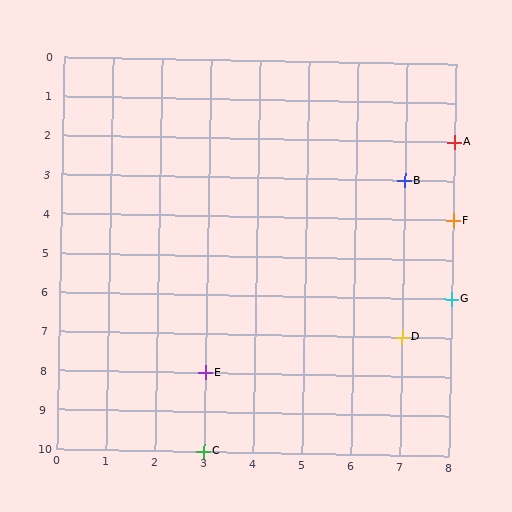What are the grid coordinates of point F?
Point F is at grid coordinates (8, 4).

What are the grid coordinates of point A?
Point A is at grid coordinates (8, 2).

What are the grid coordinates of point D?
Point D is at grid coordinates (7, 7).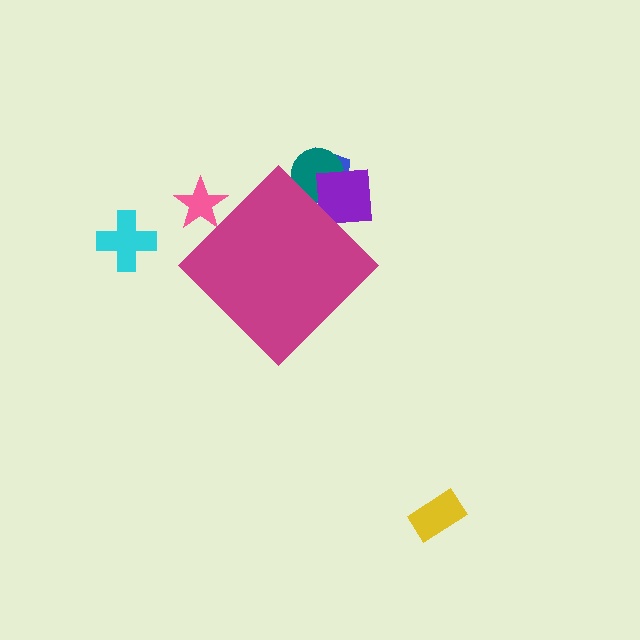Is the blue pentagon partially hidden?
Yes, the blue pentagon is partially hidden behind the magenta diamond.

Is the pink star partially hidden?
Yes, the pink star is partially hidden behind the magenta diamond.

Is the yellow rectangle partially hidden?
No, the yellow rectangle is fully visible.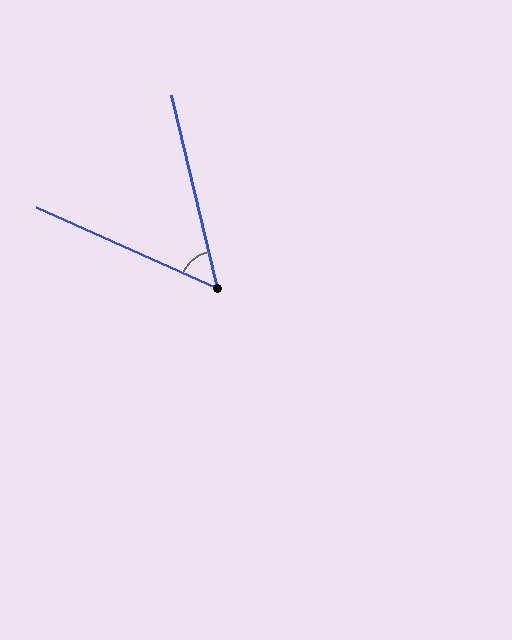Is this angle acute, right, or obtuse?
It is acute.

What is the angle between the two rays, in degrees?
Approximately 53 degrees.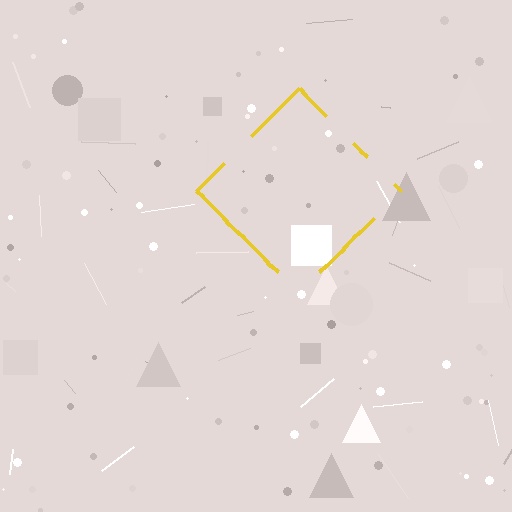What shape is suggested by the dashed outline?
The dashed outline suggests a diamond.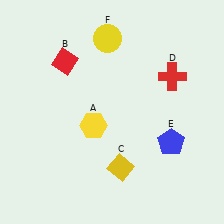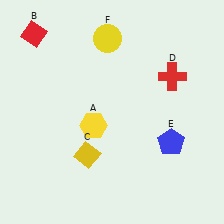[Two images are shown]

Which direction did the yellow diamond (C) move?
The yellow diamond (C) moved left.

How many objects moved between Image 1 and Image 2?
2 objects moved between the two images.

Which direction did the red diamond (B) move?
The red diamond (B) moved left.